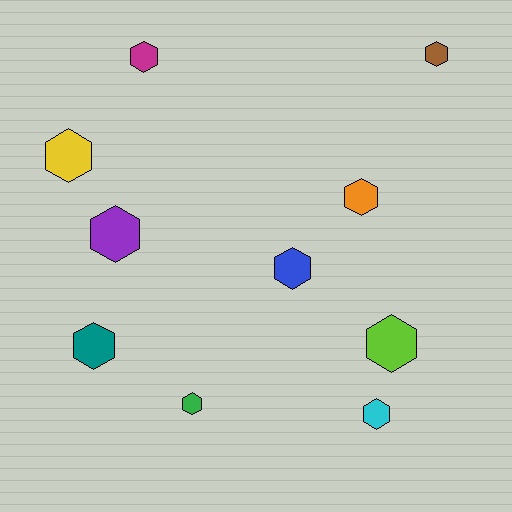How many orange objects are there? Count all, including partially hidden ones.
There is 1 orange object.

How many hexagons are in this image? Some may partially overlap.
There are 10 hexagons.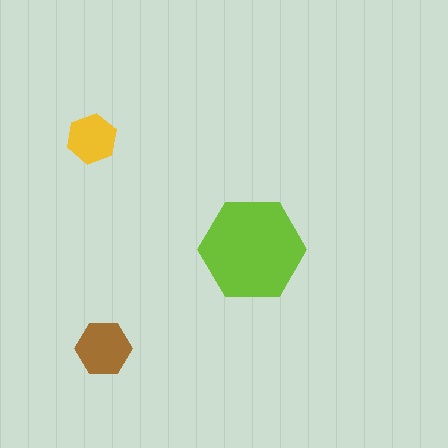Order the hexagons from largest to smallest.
the lime one, the brown one, the yellow one.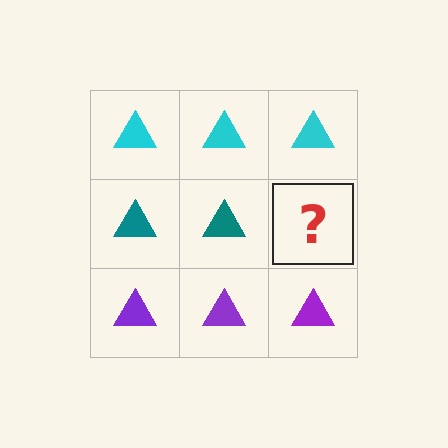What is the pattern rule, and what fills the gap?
The rule is that each row has a consistent color. The gap should be filled with a teal triangle.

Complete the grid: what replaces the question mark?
The question mark should be replaced with a teal triangle.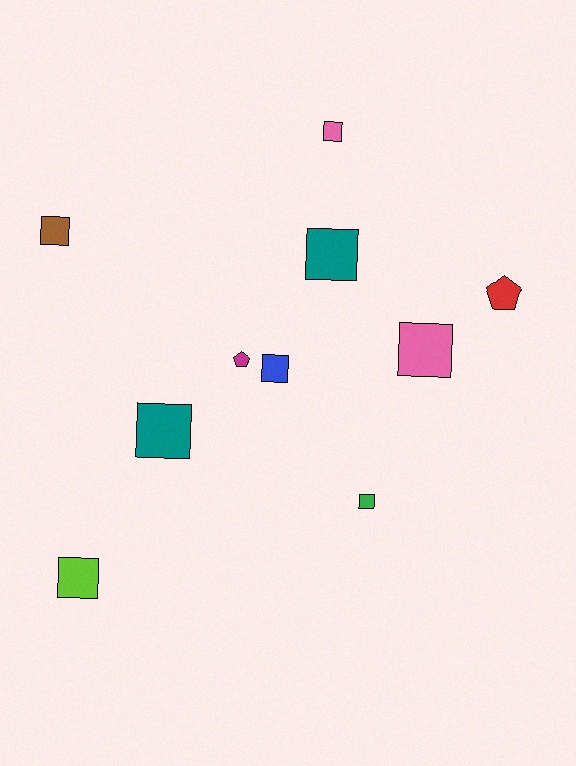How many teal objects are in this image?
There are 2 teal objects.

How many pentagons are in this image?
There are 2 pentagons.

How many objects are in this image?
There are 10 objects.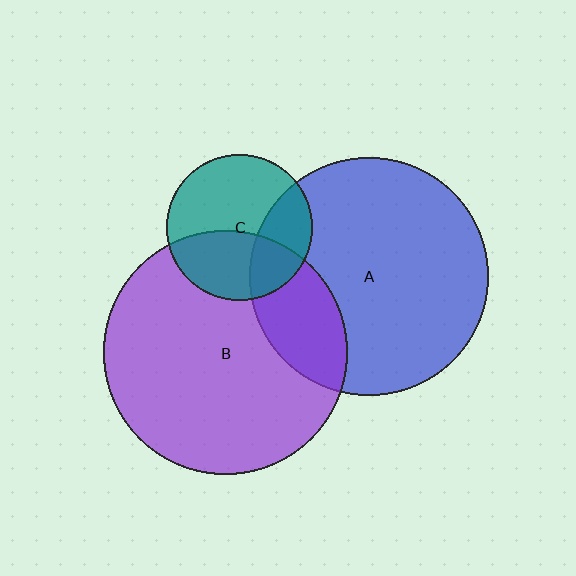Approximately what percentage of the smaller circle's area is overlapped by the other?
Approximately 20%.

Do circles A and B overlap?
Yes.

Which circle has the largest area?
Circle B (purple).